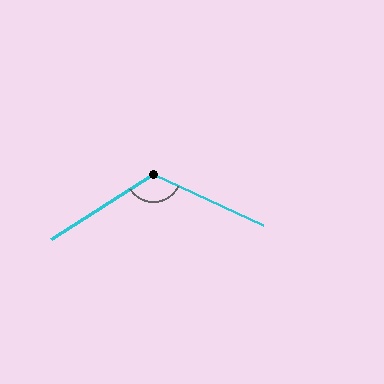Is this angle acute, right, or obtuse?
It is obtuse.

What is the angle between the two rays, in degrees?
Approximately 123 degrees.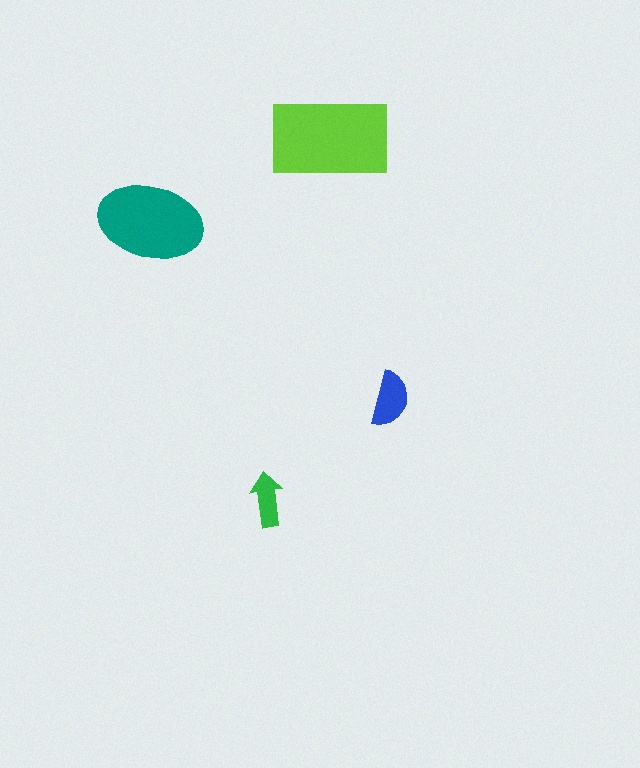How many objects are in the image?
There are 4 objects in the image.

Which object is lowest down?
The green arrow is bottommost.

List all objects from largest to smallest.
The lime rectangle, the teal ellipse, the blue semicircle, the green arrow.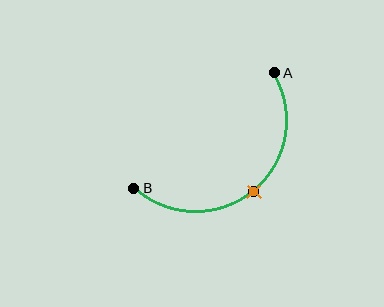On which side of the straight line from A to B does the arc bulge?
The arc bulges below and to the right of the straight line connecting A and B.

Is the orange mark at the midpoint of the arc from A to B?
Yes. The orange mark lies on the arc at equal arc-length from both A and B — it is the arc midpoint.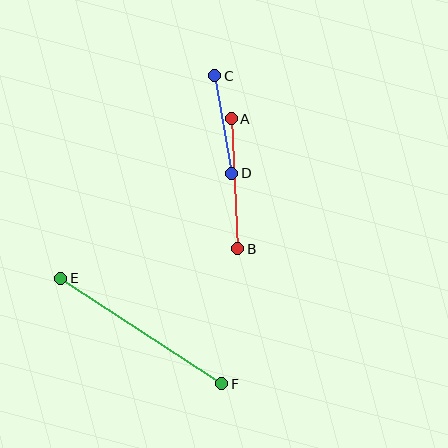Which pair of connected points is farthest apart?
Points E and F are farthest apart.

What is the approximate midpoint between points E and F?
The midpoint is at approximately (141, 331) pixels.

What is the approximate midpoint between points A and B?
The midpoint is at approximately (235, 184) pixels.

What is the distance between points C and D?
The distance is approximately 99 pixels.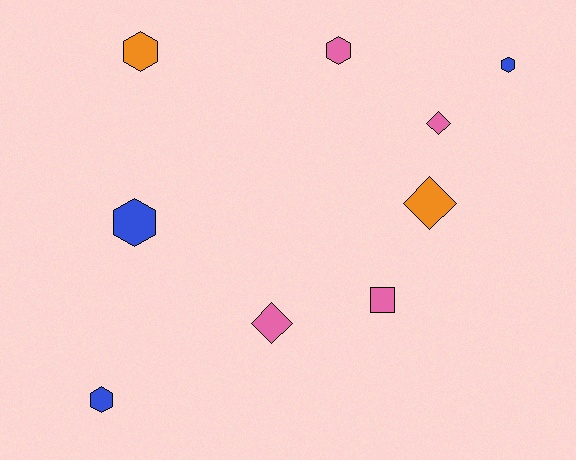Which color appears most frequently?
Pink, with 4 objects.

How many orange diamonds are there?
There is 1 orange diamond.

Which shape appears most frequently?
Hexagon, with 5 objects.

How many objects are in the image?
There are 9 objects.